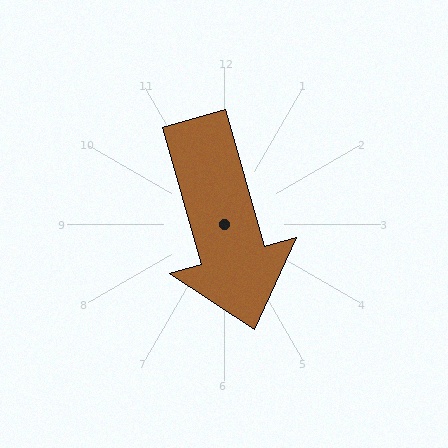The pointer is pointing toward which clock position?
Roughly 5 o'clock.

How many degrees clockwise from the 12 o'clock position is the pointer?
Approximately 164 degrees.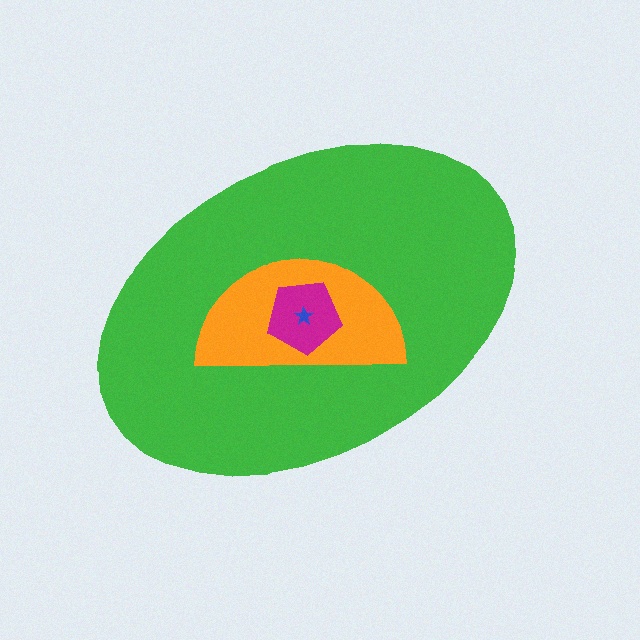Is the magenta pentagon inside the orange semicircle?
Yes.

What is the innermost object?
The blue star.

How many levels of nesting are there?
4.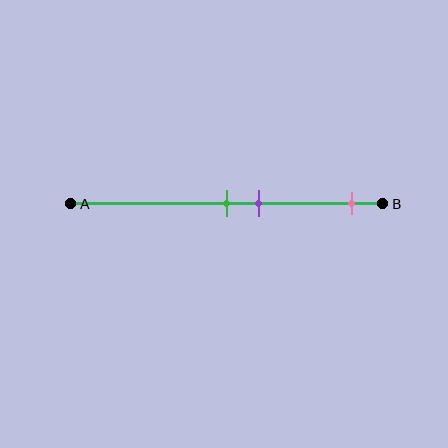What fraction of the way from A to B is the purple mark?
The purple mark is approximately 60% (0.6) of the way from A to B.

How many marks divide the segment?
There are 3 marks dividing the segment.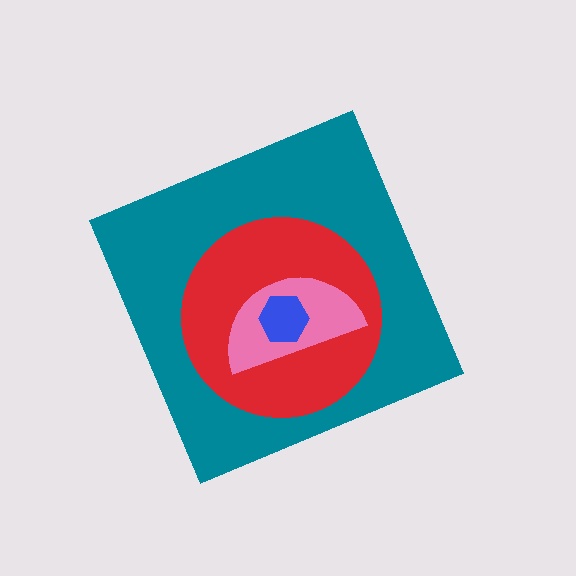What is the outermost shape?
The teal diamond.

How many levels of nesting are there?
4.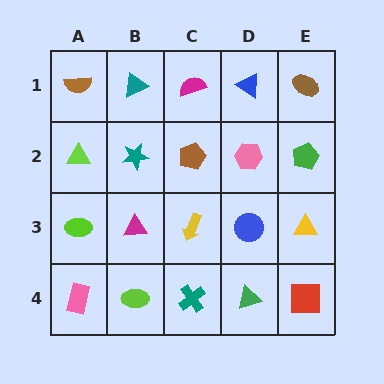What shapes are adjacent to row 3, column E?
A green pentagon (row 2, column E), a red square (row 4, column E), a blue circle (row 3, column D).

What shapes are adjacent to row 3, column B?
A teal star (row 2, column B), a lime ellipse (row 4, column B), a lime ellipse (row 3, column A), a yellow arrow (row 3, column C).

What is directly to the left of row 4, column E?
A green triangle.